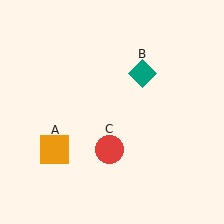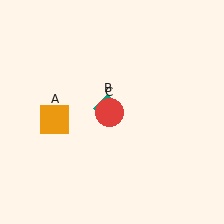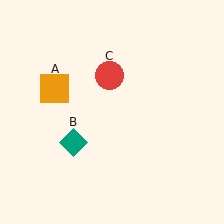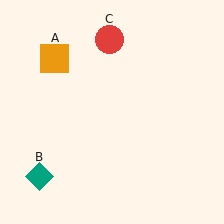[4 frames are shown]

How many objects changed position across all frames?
3 objects changed position: orange square (object A), teal diamond (object B), red circle (object C).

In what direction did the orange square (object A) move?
The orange square (object A) moved up.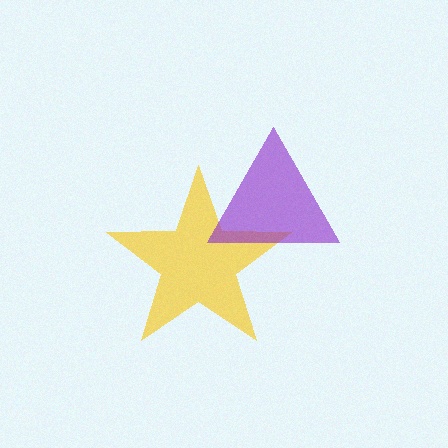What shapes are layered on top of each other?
The layered shapes are: a yellow star, a purple triangle.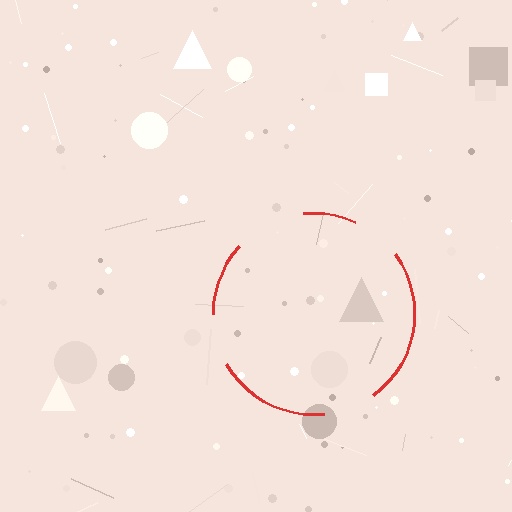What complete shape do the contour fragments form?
The contour fragments form a circle.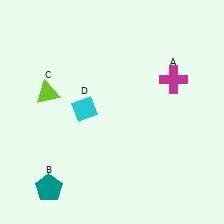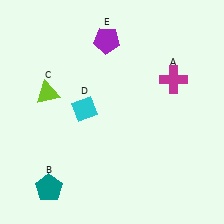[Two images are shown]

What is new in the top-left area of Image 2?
A purple pentagon (E) was added in the top-left area of Image 2.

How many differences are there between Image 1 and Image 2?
There is 1 difference between the two images.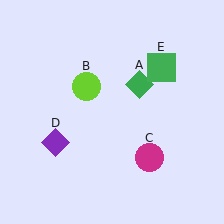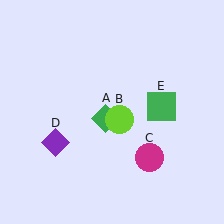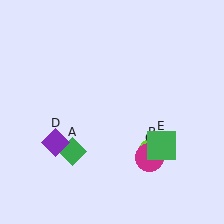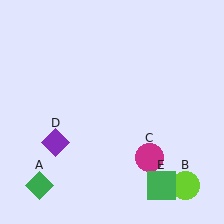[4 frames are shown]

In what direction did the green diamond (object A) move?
The green diamond (object A) moved down and to the left.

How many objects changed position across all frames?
3 objects changed position: green diamond (object A), lime circle (object B), green square (object E).